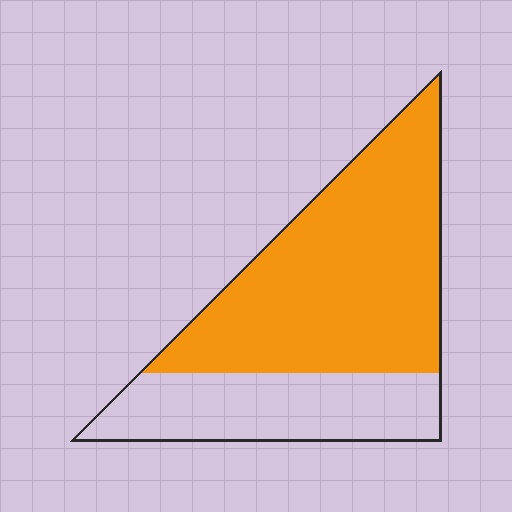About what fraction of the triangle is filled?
About two thirds (2/3).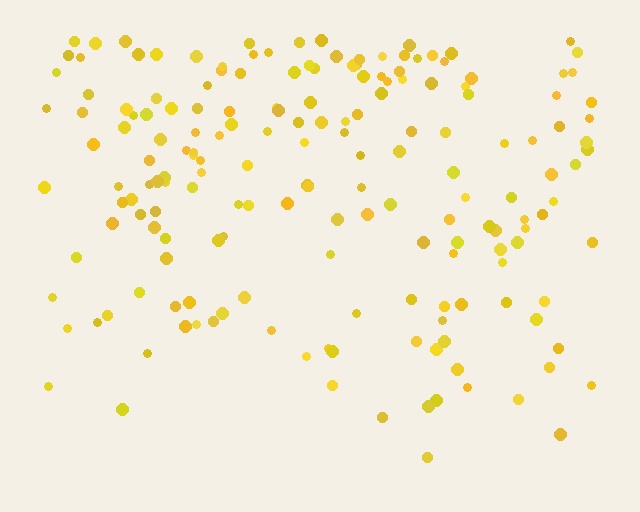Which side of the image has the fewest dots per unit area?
The bottom.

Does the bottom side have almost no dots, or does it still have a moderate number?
Still a moderate number, just noticeably fewer than the top.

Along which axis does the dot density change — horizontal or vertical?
Vertical.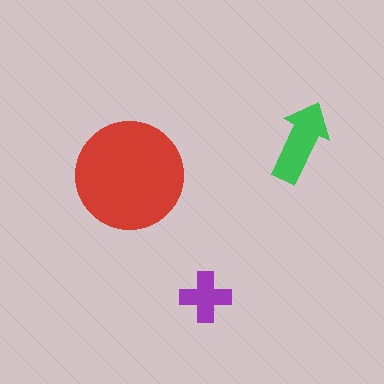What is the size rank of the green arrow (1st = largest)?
2nd.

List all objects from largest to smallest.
The red circle, the green arrow, the purple cross.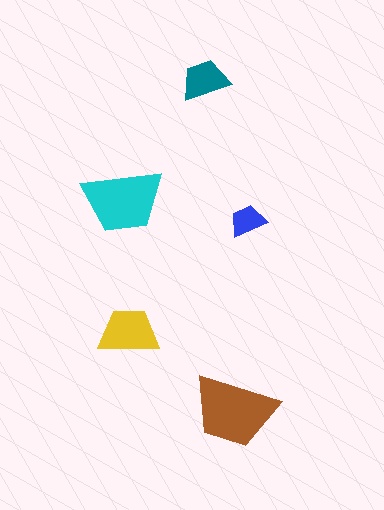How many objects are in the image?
There are 5 objects in the image.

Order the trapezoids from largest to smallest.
the brown one, the cyan one, the yellow one, the teal one, the blue one.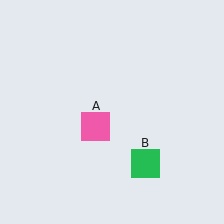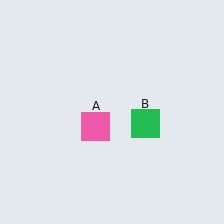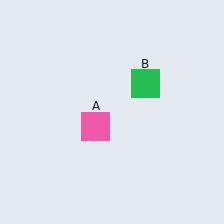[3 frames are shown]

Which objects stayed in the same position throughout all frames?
Pink square (object A) remained stationary.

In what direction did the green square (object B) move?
The green square (object B) moved up.